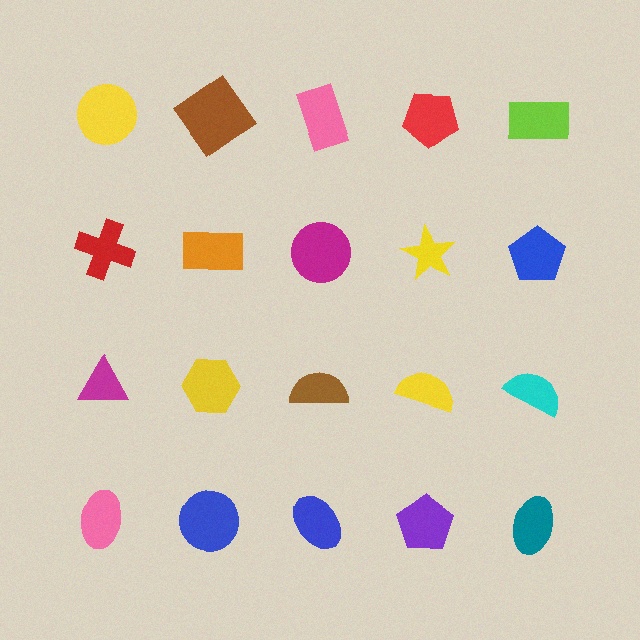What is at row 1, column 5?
A lime rectangle.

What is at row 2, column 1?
A red cross.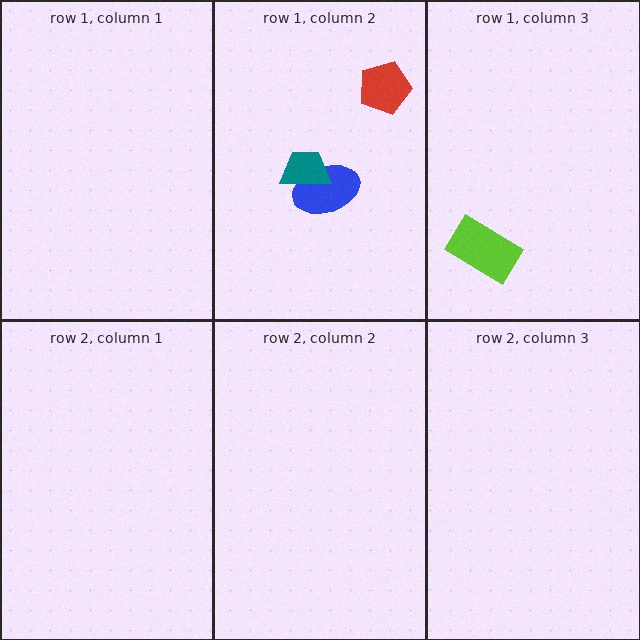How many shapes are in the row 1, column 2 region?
3.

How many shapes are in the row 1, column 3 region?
1.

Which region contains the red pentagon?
The row 1, column 2 region.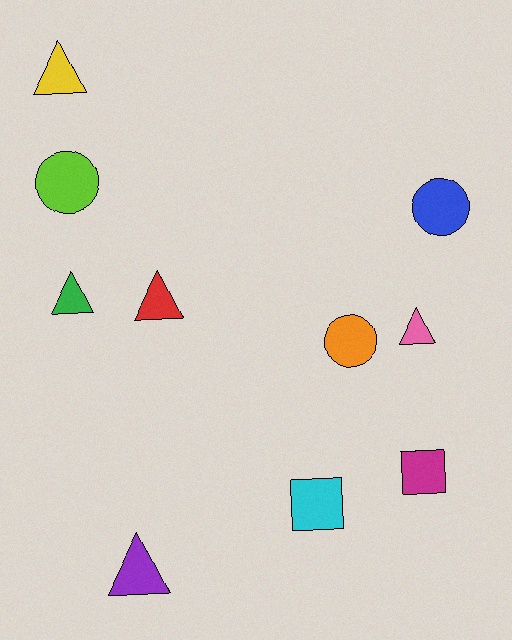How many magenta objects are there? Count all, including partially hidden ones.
There is 1 magenta object.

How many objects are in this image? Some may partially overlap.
There are 10 objects.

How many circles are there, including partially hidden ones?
There are 3 circles.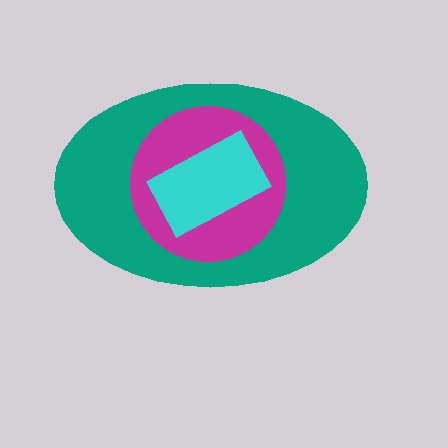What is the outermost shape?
The teal ellipse.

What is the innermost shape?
The cyan rectangle.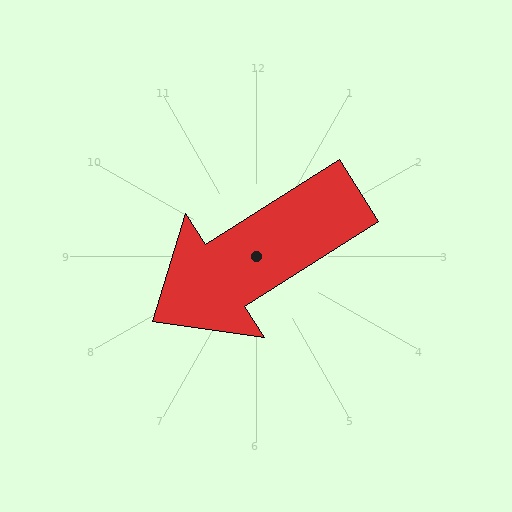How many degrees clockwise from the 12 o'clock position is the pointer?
Approximately 237 degrees.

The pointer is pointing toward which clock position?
Roughly 8 o'clock.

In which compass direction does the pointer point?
Southwest.